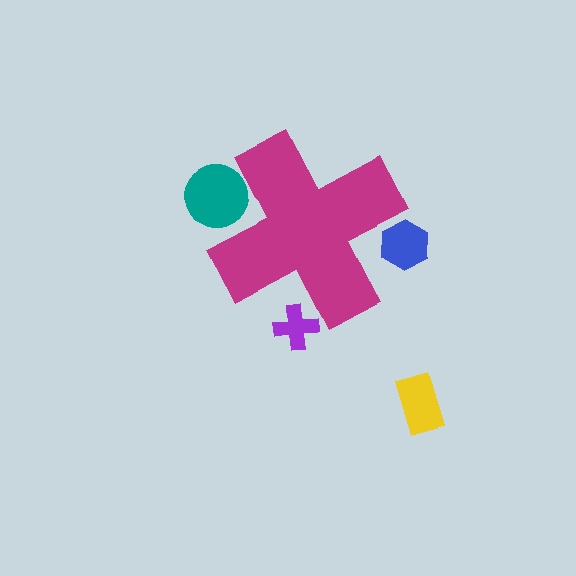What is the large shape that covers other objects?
A magenta cross.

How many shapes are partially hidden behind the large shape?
3 shapes are partially hidden.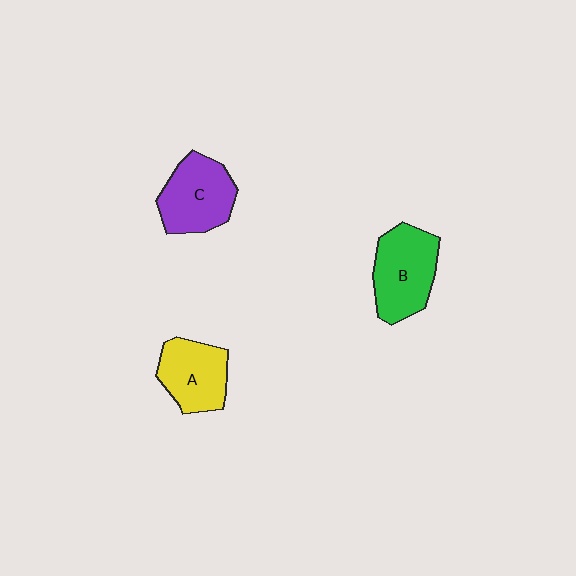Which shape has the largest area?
Shape B (green).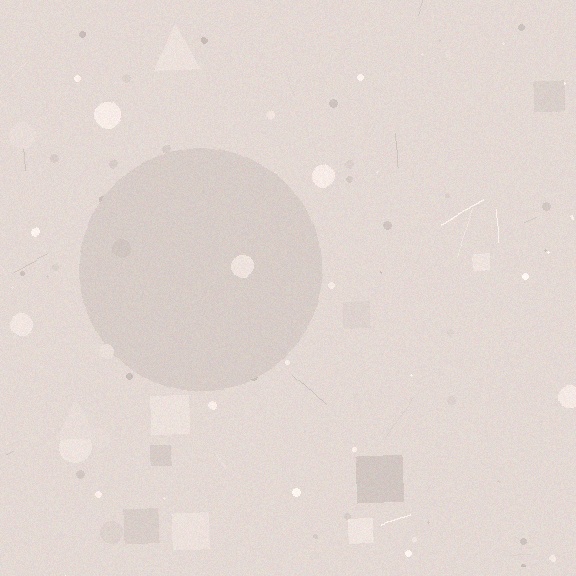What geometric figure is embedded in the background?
A circle is embedded in the background.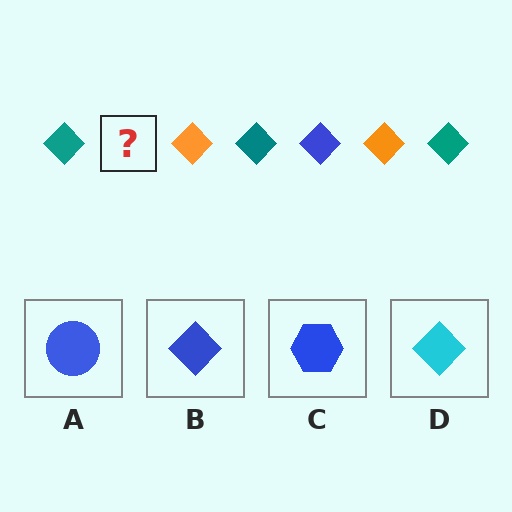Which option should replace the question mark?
Option B.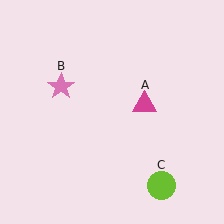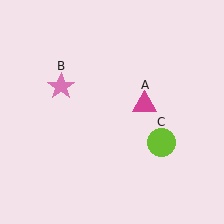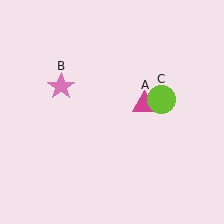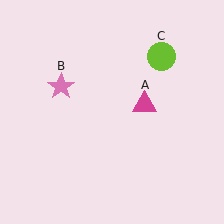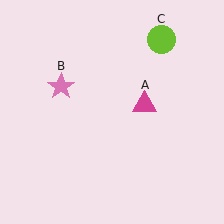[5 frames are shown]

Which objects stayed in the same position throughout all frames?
Magenta triangle (object A) and pink star (object B) remained stationary.